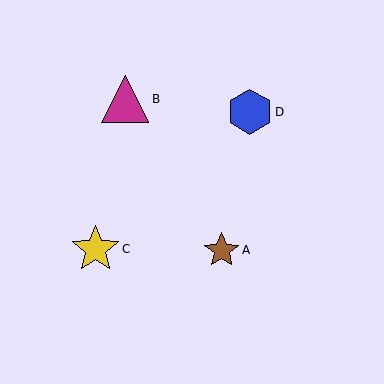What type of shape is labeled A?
Shape A is a brown star.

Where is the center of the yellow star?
The center of the yellow star is at (95, 249).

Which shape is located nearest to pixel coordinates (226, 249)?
The brown star (labeled A) at (222, 250) is nearest to that location.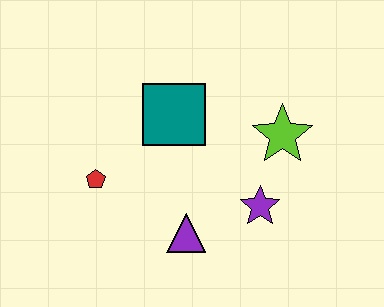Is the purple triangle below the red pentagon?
Yes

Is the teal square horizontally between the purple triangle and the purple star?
No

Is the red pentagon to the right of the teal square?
No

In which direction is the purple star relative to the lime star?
The purple star is below the lime star.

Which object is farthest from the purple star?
The red pentagon is farthest from the purple star.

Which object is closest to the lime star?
The purple star is closest to the lime star.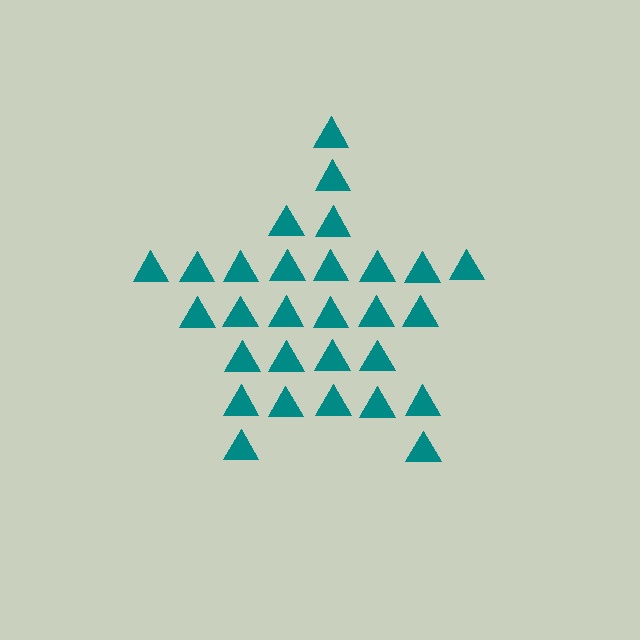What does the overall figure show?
The overall figure shows a star.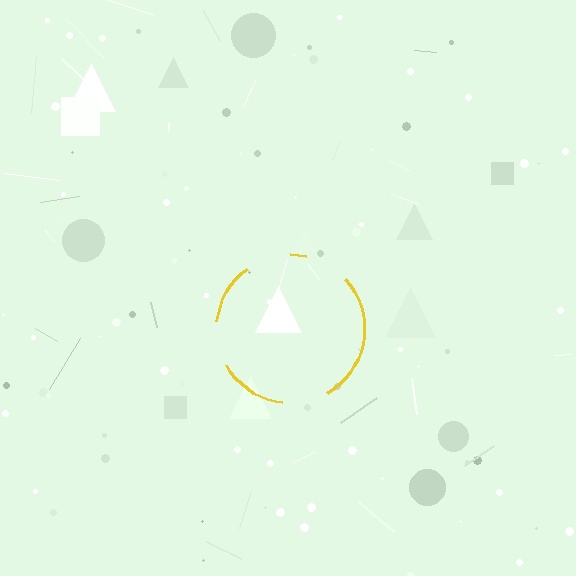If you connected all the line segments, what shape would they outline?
They would outline a circle.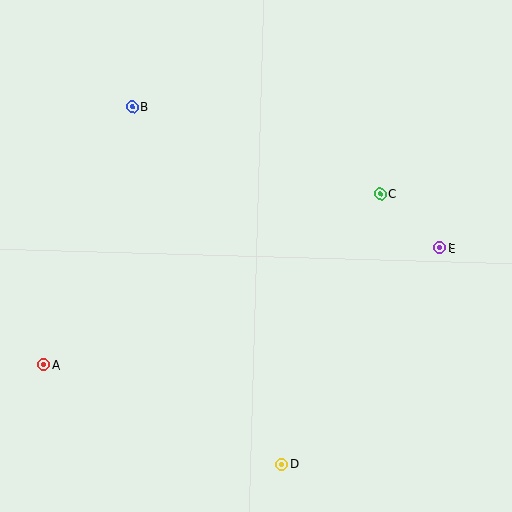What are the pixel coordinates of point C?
Point C is at (380, 194).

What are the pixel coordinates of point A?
Point A is at (44, 365).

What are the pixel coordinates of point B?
Point B is at (132, 107).